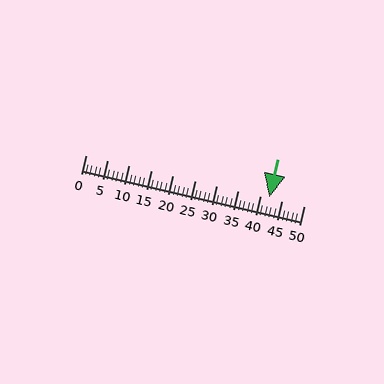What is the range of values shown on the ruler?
The ruler shows values from 0 to 50.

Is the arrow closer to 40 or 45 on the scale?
The arrow is closer to 40.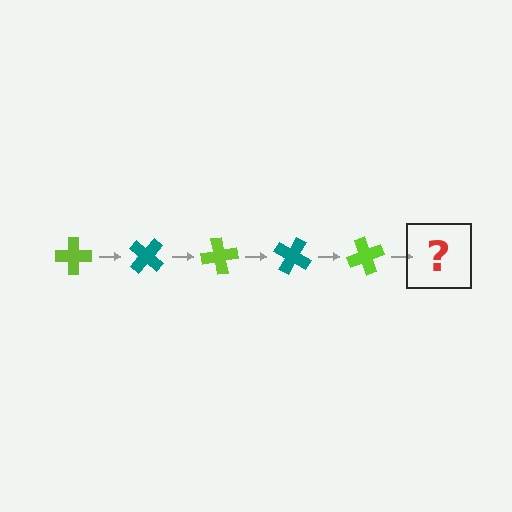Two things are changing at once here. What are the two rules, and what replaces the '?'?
The two rules are that it rotates 40 degrees each step and the color cycles through lime and teal. The '?' should be a teal cross, rotated 200 degrees from the start.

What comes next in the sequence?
The next element should be a teal cross, rotated 200 degrees from the start.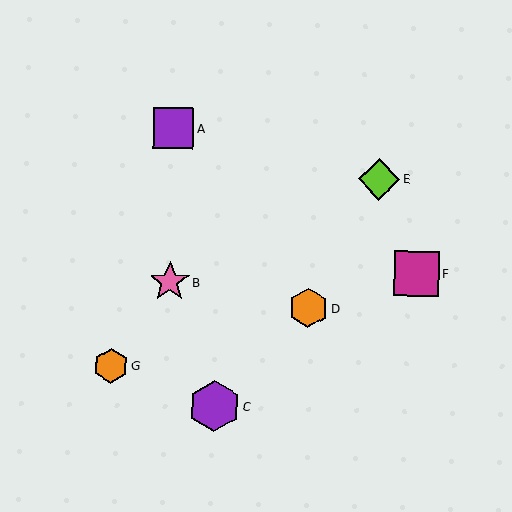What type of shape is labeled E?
Shape E is a lime diamond.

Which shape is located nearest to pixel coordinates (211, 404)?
The purple hexagon (labeled C) at (214, 406) is nearest to that location.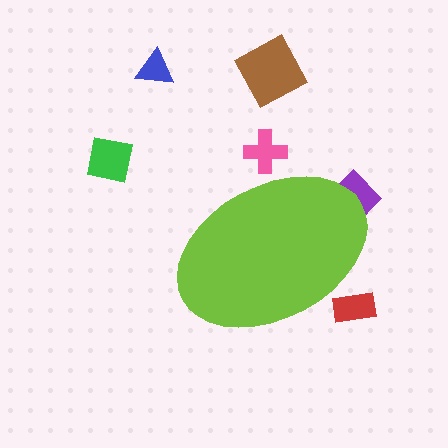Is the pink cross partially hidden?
Yes, the pink cross is partially hidden behind the lime ellipse.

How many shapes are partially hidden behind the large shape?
3 shapes are partially hidden.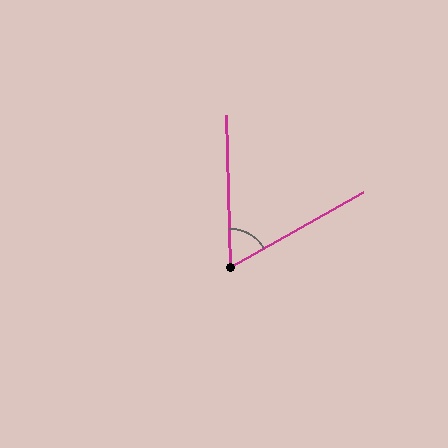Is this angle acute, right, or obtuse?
It is acute.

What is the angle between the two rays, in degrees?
Approximately 62 degrees.